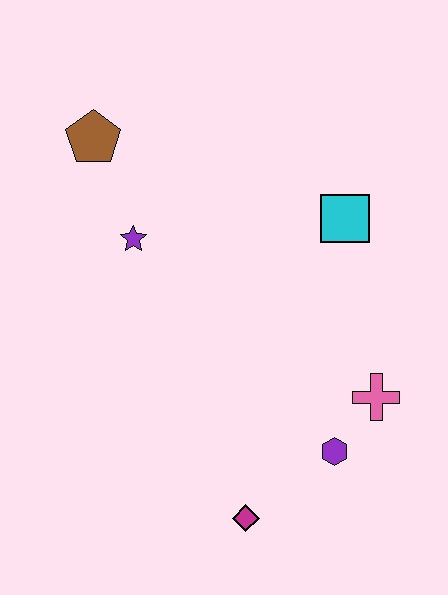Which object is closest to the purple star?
The brown pentagon is closest to the purple star.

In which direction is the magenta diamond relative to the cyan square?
The magenta diamond is below the cyan square.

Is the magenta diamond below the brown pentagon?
Yes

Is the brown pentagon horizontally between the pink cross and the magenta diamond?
No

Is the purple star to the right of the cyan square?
No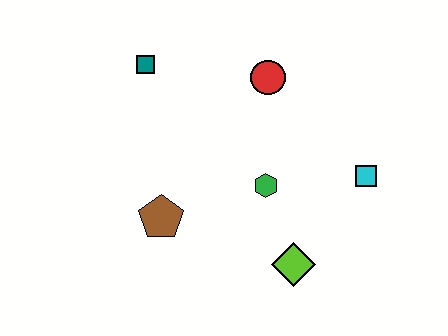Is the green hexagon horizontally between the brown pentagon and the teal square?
No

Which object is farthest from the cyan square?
The teal square is farthest from the cyan square.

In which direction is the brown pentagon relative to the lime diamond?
The brown pentagon is to the left of the lime diamond.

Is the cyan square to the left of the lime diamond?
No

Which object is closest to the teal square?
The red circle is closest to the teal square.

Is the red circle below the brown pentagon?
No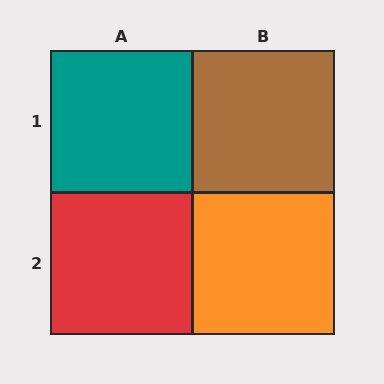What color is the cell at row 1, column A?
Teal.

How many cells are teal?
1 cell is teal.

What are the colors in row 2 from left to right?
Red, orange.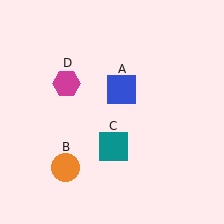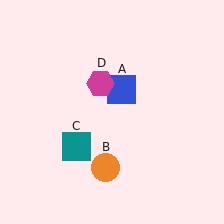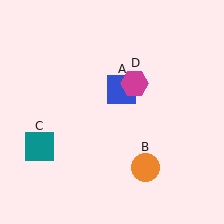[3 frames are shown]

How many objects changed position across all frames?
3 objects changed position: orange circle (object B), teal square (object C), magenta hexagon (object D).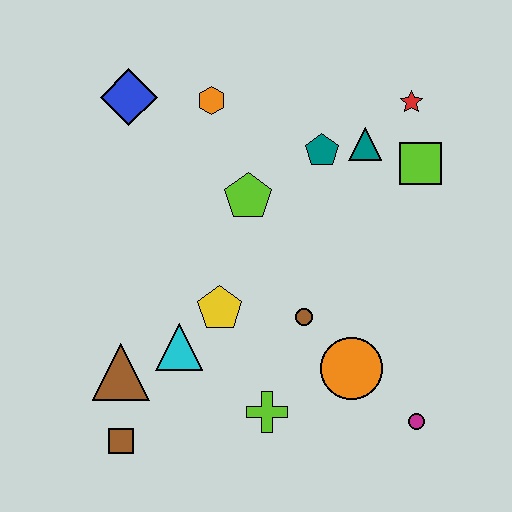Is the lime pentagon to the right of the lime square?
No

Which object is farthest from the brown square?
The red star is farthest from the brown square.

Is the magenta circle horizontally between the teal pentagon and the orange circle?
No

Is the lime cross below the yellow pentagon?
Yes